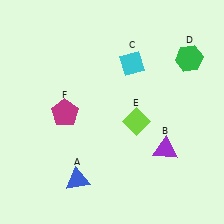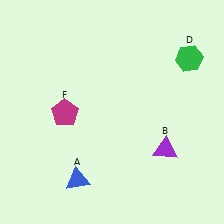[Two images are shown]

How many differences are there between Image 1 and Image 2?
There are 2 differences between the two images.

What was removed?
The cyan diamond (C), the lime diamond (E) were removed in Image 2.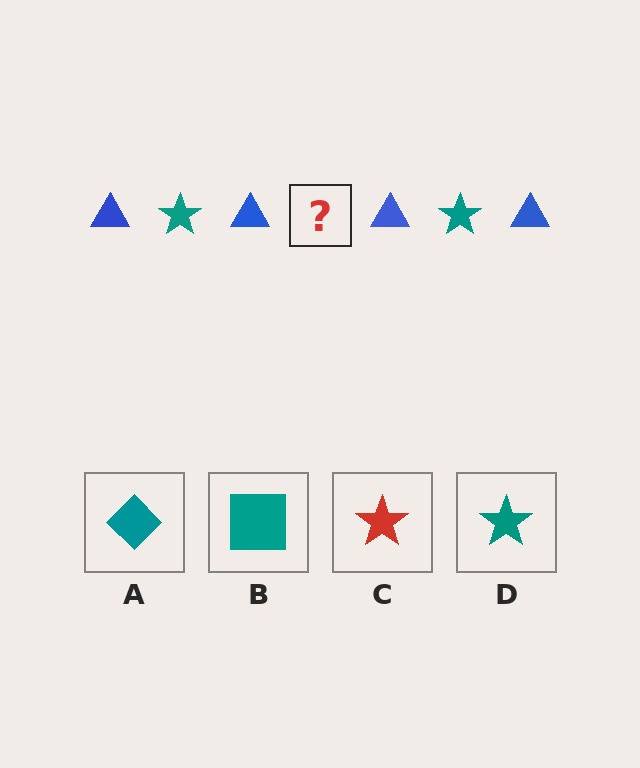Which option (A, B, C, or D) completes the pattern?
D.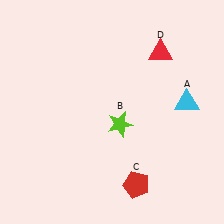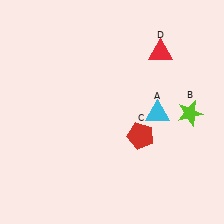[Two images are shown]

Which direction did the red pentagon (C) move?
The red pentagon (C) moved up.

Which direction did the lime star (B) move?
The lime star (B) moved right.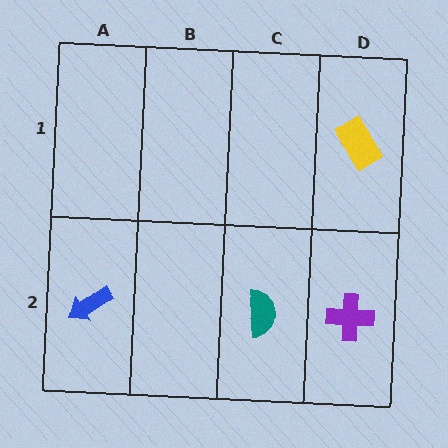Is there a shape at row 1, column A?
No, that cell is empty.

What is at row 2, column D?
A purple cross.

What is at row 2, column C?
A teal semicircle.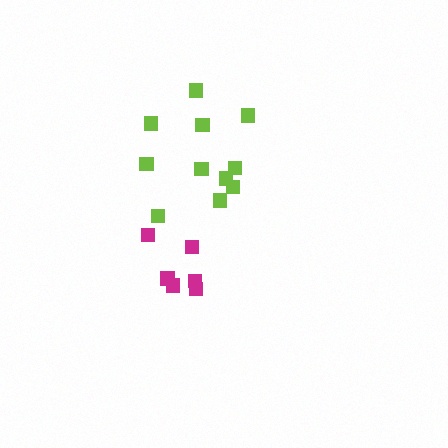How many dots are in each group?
Group 1: 11 dots, Group 2: 6 dots (17 total).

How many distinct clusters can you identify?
There are 2 distinct clusters.